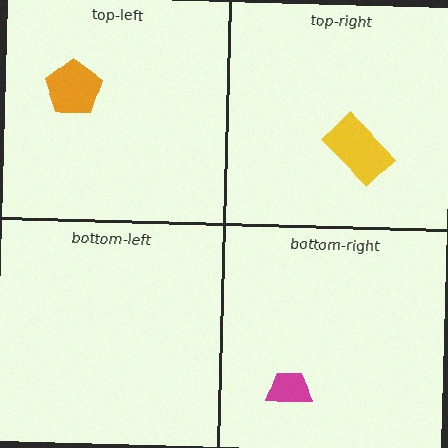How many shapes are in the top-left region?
1.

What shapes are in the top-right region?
The yellow rectangle.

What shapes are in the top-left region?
The orange pentagon.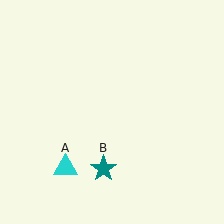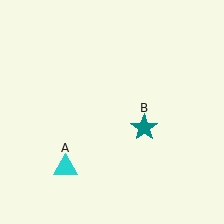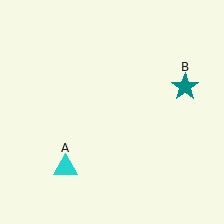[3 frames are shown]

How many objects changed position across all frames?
1 object changed position: teal star (object B).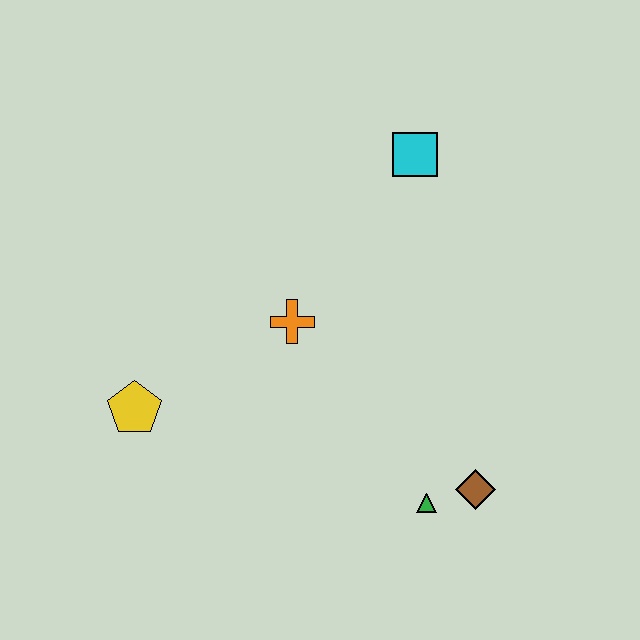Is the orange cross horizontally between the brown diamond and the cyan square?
No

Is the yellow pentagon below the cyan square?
Yes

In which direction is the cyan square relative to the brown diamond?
The cyan square is above the brown diamond.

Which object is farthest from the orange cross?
The brown diamond is farthest from the orange cross.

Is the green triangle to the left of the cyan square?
No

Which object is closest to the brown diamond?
The green triangle is closest to the brown diamond.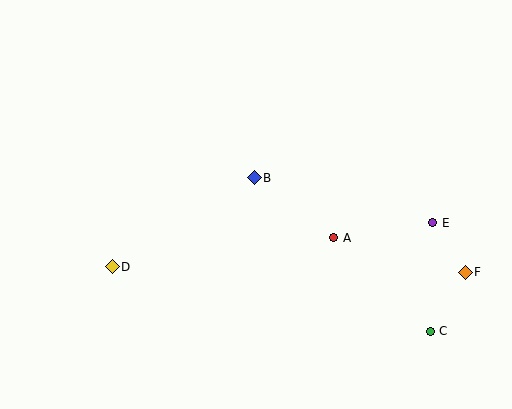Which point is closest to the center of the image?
Point B at (254, 178) is closest to the center.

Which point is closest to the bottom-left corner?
Point D is closest to the bottom-left corner.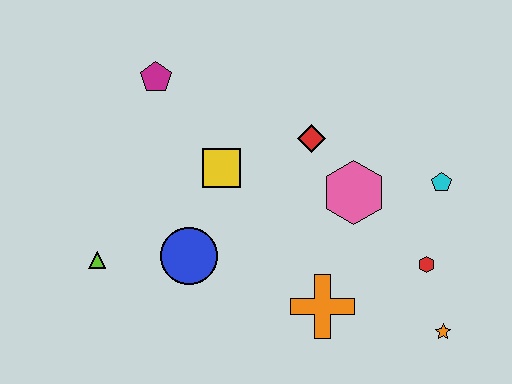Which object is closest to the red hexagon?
The orange star is closest to the red hexagon.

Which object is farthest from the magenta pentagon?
The orange star is farthest from the magenta pentagon.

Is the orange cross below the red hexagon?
Yes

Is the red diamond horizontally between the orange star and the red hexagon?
No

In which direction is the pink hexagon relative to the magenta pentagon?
The pink hexagon is to the right of the magenta pentagon.